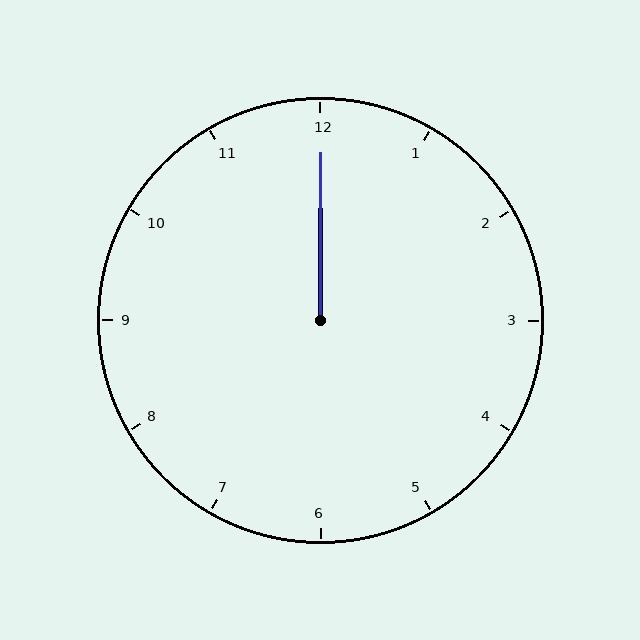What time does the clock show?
12:00.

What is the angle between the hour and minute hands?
Approximately 0 degrees.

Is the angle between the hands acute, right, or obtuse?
It is acute.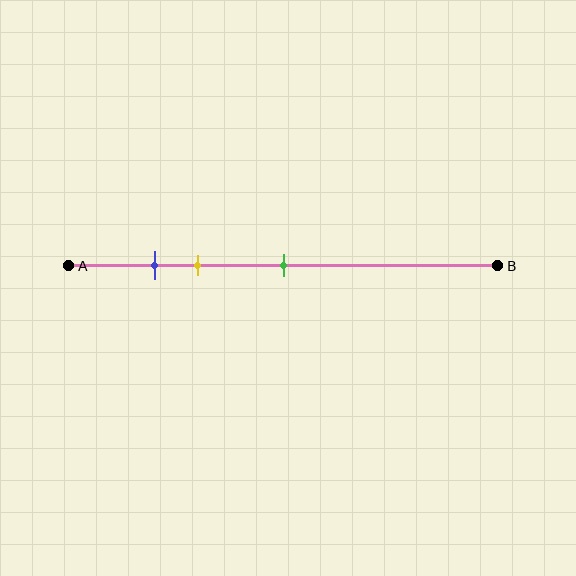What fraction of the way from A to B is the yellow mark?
The yellow mark is approximately 30% (0.3) of the way from A to B.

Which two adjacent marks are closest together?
The blue and yellow marks are the closest adjacent pair.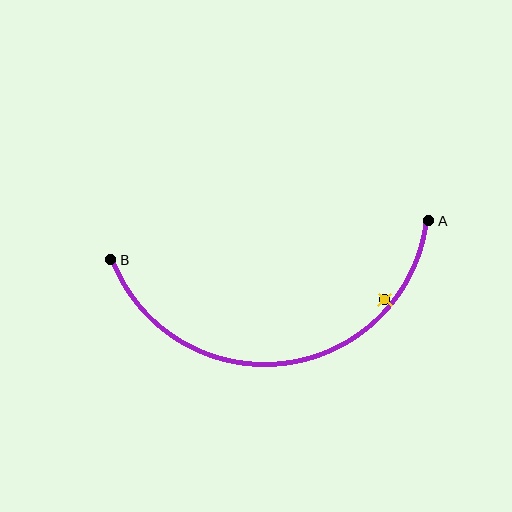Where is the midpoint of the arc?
The arc midpoint is the point on the curve farthest from the straight line joining A and B. It sits below that line.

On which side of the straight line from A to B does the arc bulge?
The arc bulges below the straight line connecting A and B.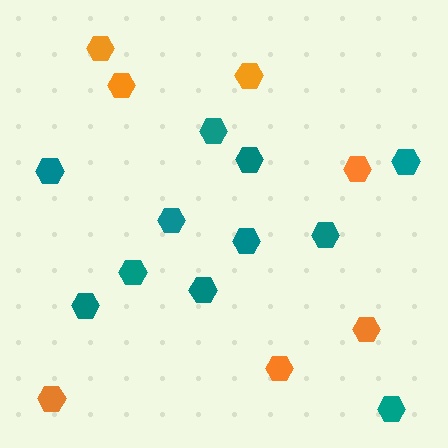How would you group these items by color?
There are 2 groups: one group of teal hexagons (11) and one group of orange hexagons (7).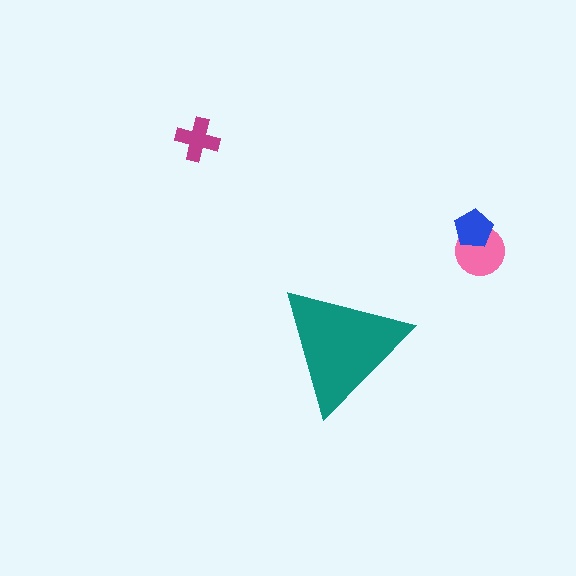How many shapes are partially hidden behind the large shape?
0 shapes are partially hidden.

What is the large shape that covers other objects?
A teal triangle.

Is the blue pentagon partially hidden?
No, the blue pentagon is fully visible.